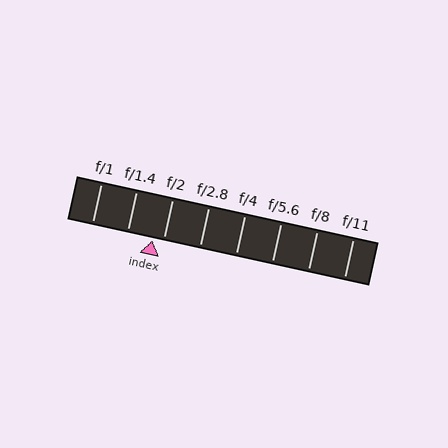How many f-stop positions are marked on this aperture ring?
There are 8 f-stop positions marked.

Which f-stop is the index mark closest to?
The index mark is closest to f/2.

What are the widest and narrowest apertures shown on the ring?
The widest aperture shown is f/1 and the narrowest is f/11.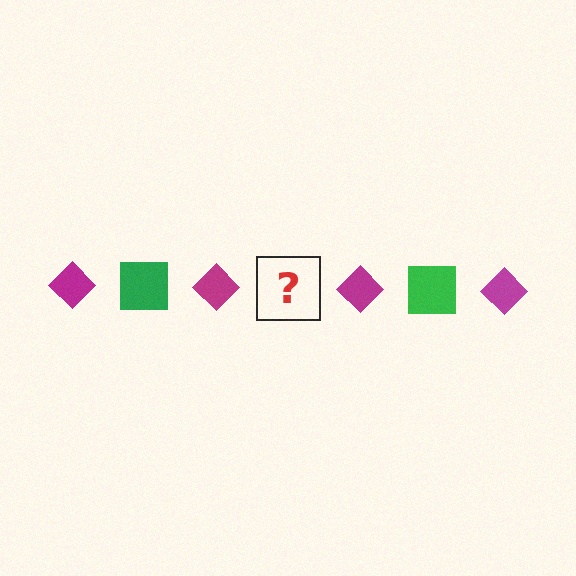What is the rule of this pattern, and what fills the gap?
The rule is that the pattern alternates between magenta diamond and green square. The gap should be filled with a green square.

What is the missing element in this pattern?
The missing element is a green square.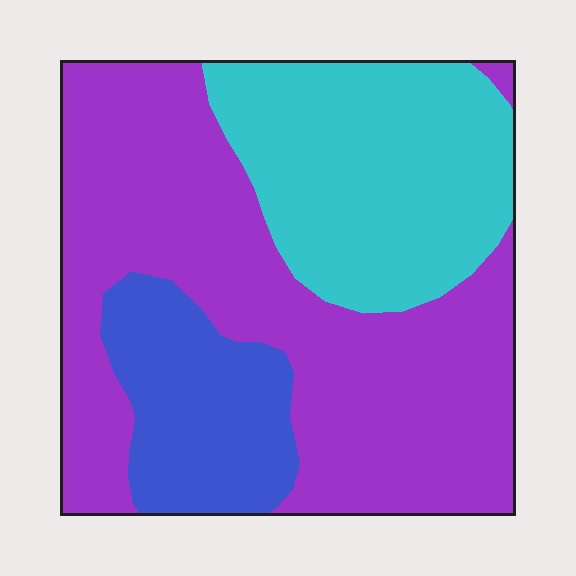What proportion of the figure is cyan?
Cyan takes up about one third (1/3) of the figure.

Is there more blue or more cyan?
Cyan.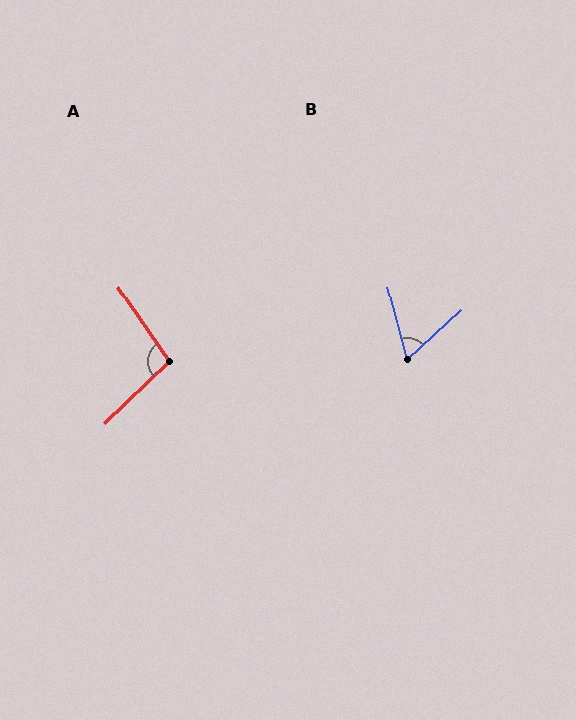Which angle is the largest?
A, at approximately 100 degrees.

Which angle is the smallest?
B, at approximately 62 degrees.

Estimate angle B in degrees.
Approximately 62 degrees.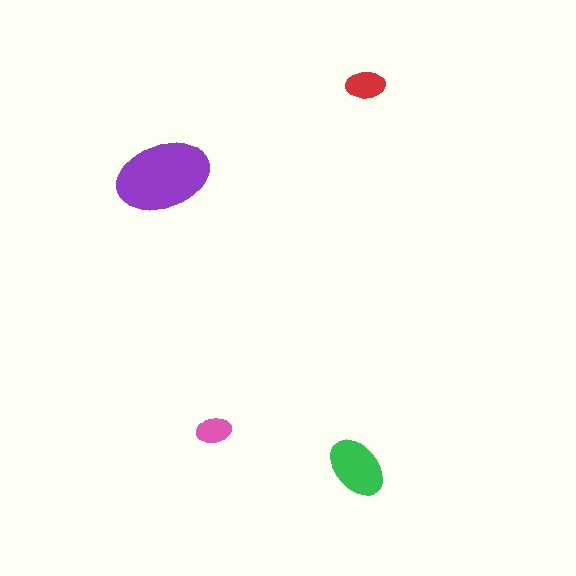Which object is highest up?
The red ellipse is topmost.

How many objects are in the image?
There are 4 objects in the image.